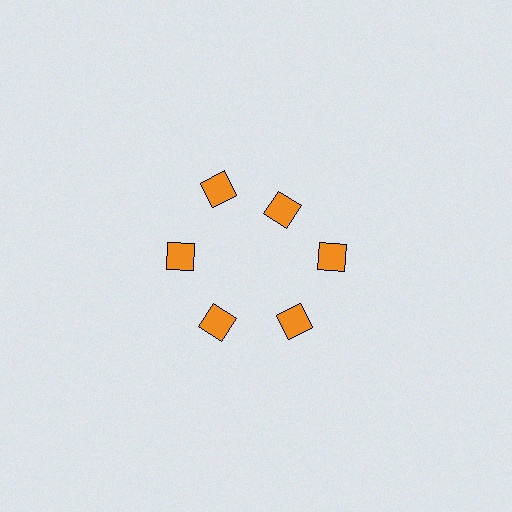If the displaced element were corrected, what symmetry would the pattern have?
It would have 6-fold rotational symmetry — the pattern would map onto itself every 60 degrees.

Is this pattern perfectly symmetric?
No. The 6 orange diamonds are arranged in a ring, but one element near the 1 o'clock position is pulled inward toward the center, breaking the 6-fold rotational symmetry.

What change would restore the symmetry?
The symmetry would be restored by moving it outward, back onto the ring so that all 6 diamonds sit at equal angles and equal distance from the center.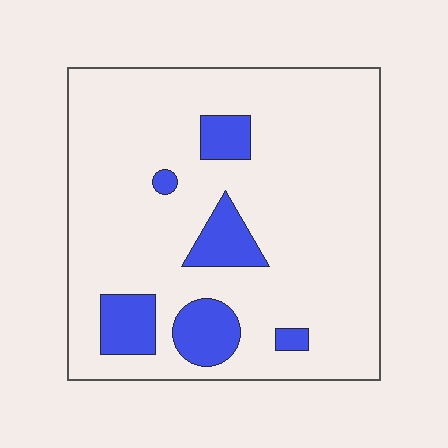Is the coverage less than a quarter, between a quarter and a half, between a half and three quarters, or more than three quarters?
Less than a quarter.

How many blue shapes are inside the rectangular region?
6.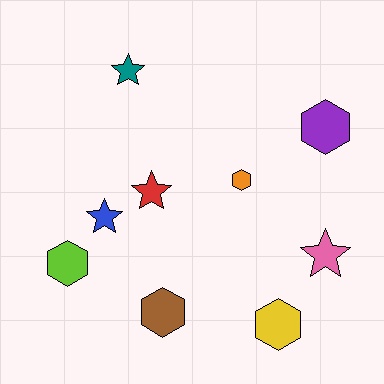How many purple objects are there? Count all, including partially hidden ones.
There is 1 purple object.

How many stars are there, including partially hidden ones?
There are 4 stars.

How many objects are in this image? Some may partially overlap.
There are 9 objects.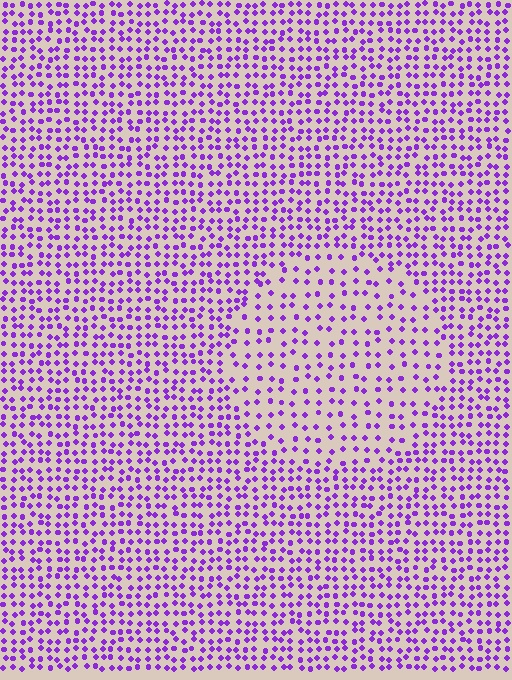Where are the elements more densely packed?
The elements are more densely packed outside the circle boundary.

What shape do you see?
I see a circle.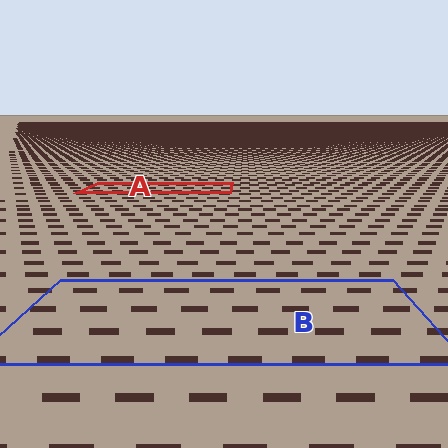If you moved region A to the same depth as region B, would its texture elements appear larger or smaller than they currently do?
They would appear larger. At a closer depth, the same texture elements are projected at a bigger on-screen size.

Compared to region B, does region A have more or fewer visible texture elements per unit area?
Region A has more texture elements per unit area — they are packed more densely because it is farther away.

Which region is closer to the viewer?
Region B is closer. The texture elements there are larger and more spread out.